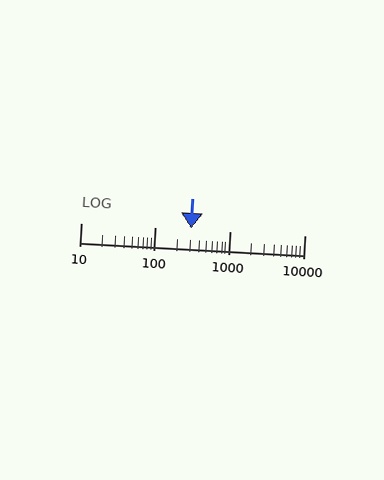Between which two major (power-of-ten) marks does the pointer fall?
The pointer is between 100 and 1000.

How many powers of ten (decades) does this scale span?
The scale spans 3 decades, from 10 to 10000.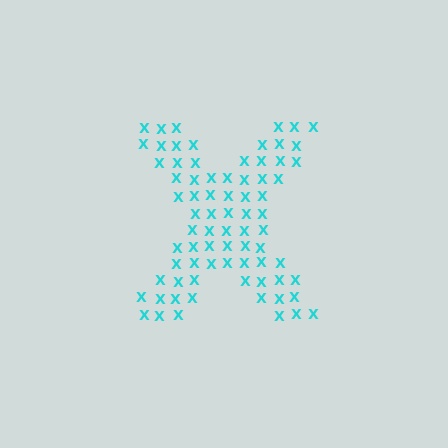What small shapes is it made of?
It is made of small letter X's.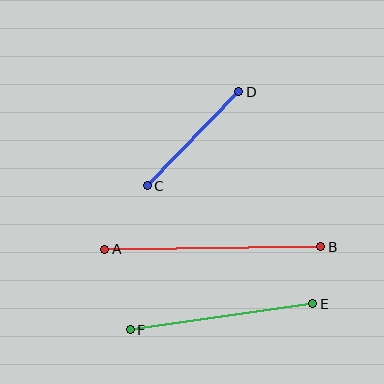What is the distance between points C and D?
The distance is approximately 131 pixels.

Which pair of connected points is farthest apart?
Points A and B are farthest apart.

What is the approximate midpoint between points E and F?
The midpoint is at approximately (221, 317) pixels.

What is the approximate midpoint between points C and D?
The midpoint is at approximately (193, 139) pixels.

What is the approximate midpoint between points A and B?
The midpoint is at approximately (213, 248) pixels.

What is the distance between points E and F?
The distance is approximately 184 pixels.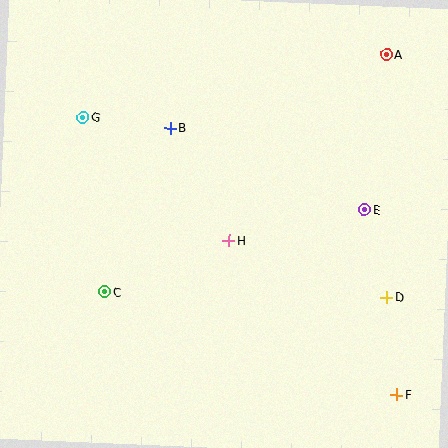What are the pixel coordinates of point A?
Point A is at (386, 54).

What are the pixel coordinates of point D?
Point D is at (387, 297).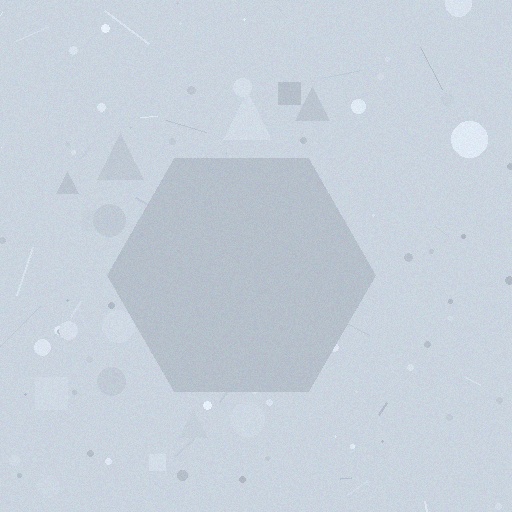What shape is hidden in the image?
A hexagon is hidden in the image.